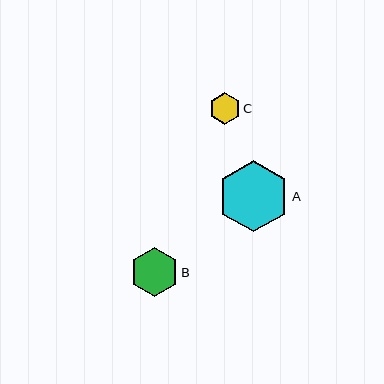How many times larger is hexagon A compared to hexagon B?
Hexagon A is approximately 1.5 times the size of hexagon B.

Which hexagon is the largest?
Hexagon A is the largest with a size of approximately 71 pixels.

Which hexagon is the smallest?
Hexagon C is the smallest with a size of approximately 31 pixels.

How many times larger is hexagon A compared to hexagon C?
Hexagon A is approximately 2.3 times the size of hexagon C.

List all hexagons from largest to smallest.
From largest to smallest: A, B, C.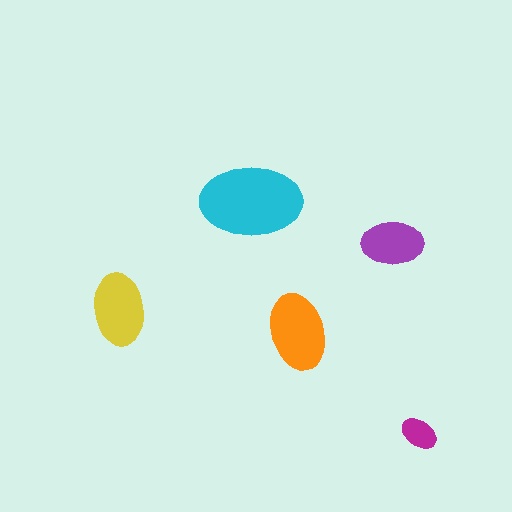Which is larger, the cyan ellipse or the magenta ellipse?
The cyan one.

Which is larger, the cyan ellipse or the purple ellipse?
The cyan one.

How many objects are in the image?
There are 5 objects in the image.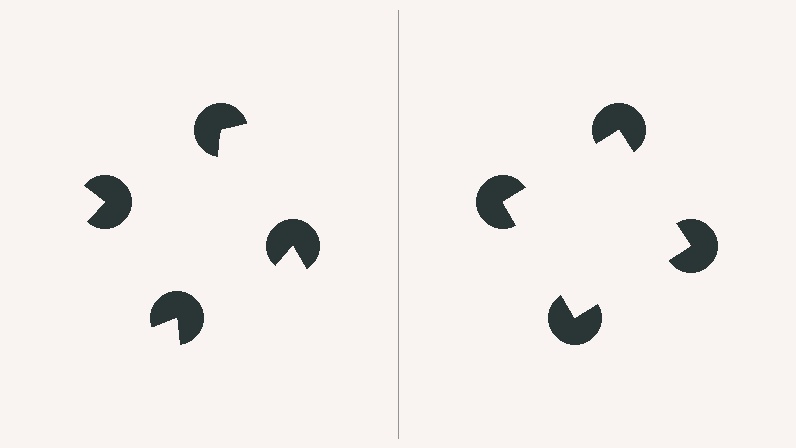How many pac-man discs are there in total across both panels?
8 — 4 on each side.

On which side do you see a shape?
An illusory square appears on the right side. On the left side the wedge cuts are rotated, so no coherent shape forms.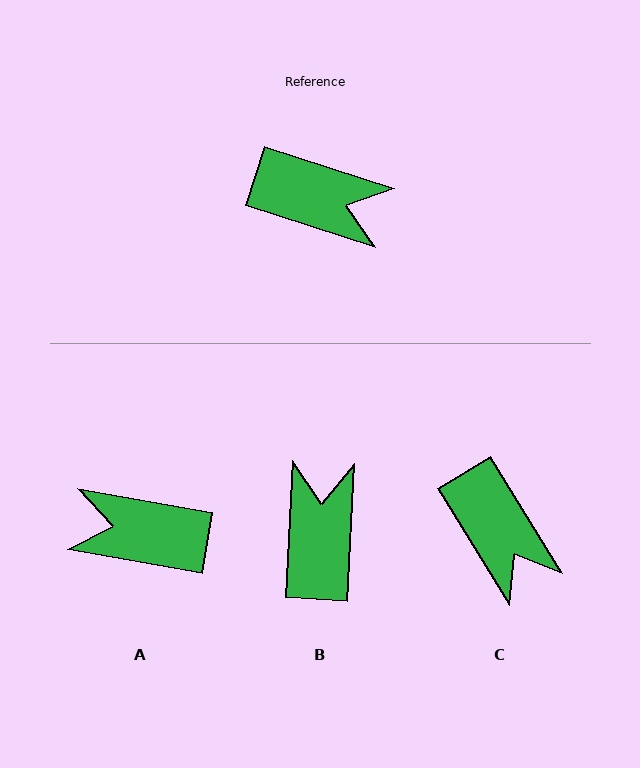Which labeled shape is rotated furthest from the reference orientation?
A, about 172 degrees away.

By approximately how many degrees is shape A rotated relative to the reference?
Approximately 172 degrees clockwise.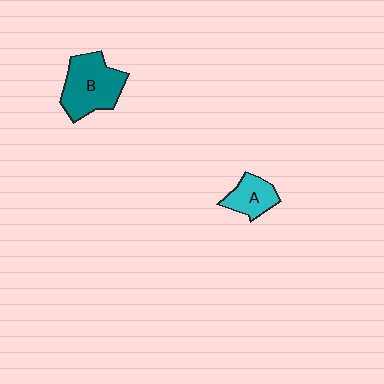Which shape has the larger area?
Shape B (teal).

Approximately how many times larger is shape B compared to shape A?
Approximately 1.9 times.